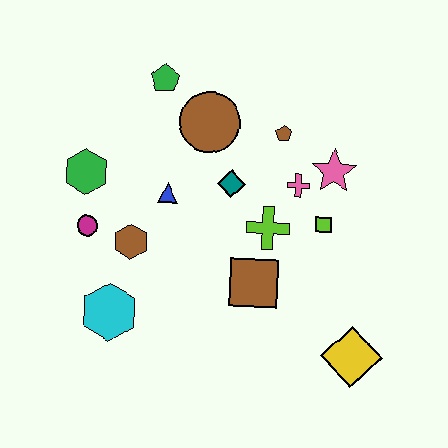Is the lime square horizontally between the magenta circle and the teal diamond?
No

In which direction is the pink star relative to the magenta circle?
The pink star is to the right of the magenta circle.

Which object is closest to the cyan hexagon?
The brown hexagon is closest to the cyan hexagon.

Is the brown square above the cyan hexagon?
Yes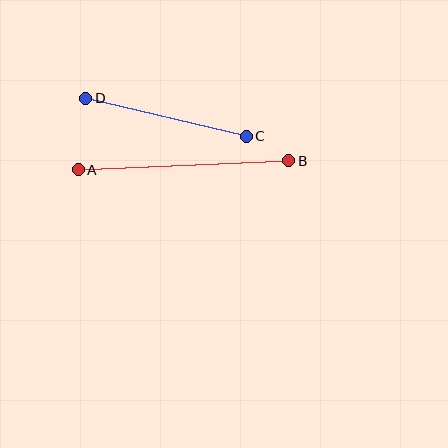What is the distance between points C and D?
The distance is approximately 165 pixels.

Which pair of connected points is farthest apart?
Points A and B are farthest apart.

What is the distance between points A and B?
The distance is approximately 210 pixels.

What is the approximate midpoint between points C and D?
The midpoint is at approximately (166, 117) pixels.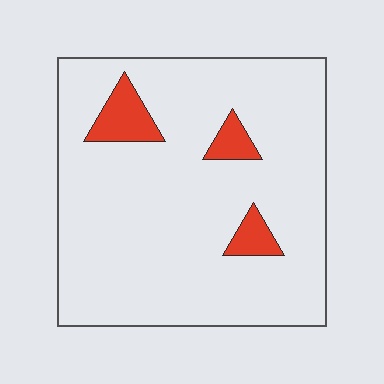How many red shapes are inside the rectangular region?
3.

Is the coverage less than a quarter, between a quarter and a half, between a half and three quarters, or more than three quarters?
Less than a quarter.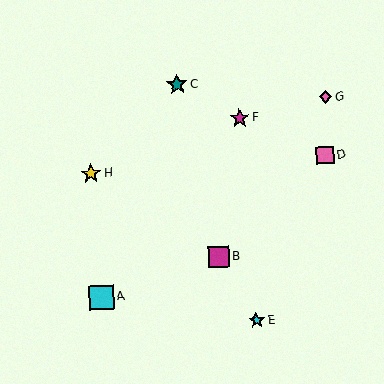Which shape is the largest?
The cyan square (labeled A) is the largest.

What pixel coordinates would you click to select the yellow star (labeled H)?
Click at (91, 174) to select the yellow star H.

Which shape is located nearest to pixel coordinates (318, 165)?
The pink square (labeled D) at (325, 155) is nearest to that location.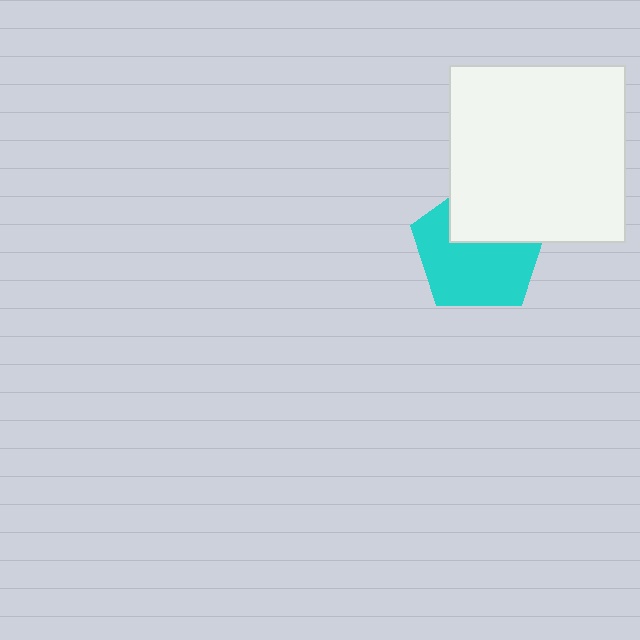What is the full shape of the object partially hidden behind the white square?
The partially hidden object is a cyan pentagon.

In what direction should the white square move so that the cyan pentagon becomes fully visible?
The white square should move up. That is the shortest direction to clear the overlap and leave the cyan pentagon fully visible.